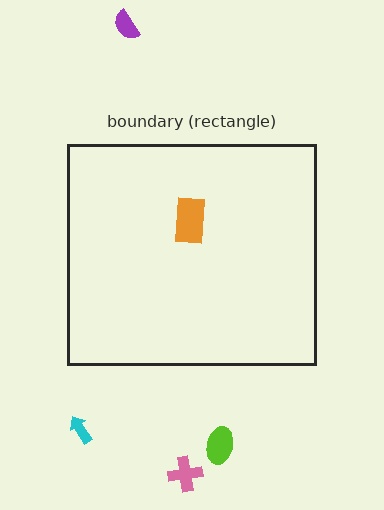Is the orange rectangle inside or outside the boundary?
Inside.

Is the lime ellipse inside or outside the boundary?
Outside.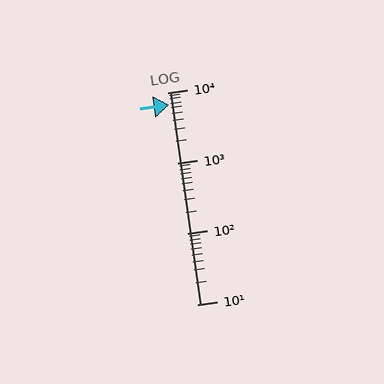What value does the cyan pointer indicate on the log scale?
The pointer indicates approximately 6600.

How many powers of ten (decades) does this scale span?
The scale spans 3 decades, from 10 to 10000.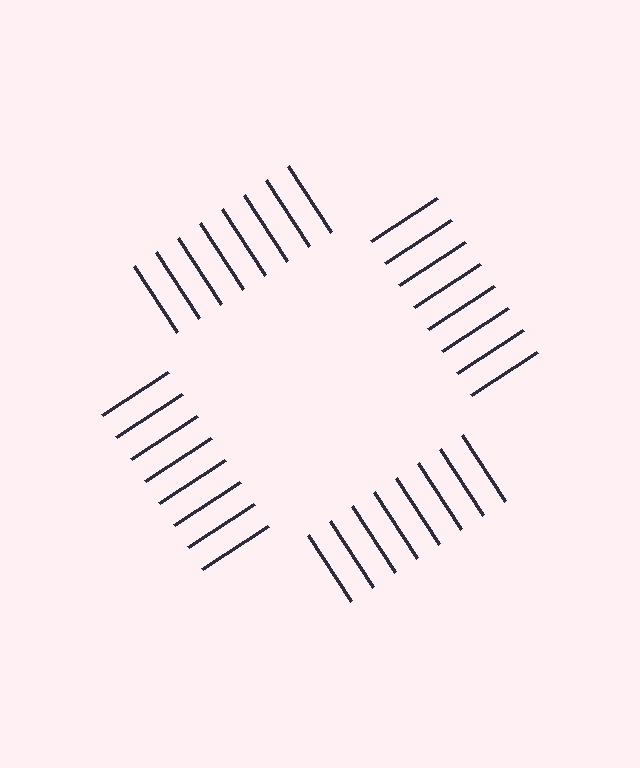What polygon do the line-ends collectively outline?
An illusory square — the line segments terminate on its edges but no continuous stroke is drawn.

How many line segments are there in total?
32 — 8 along each of the 4 edges.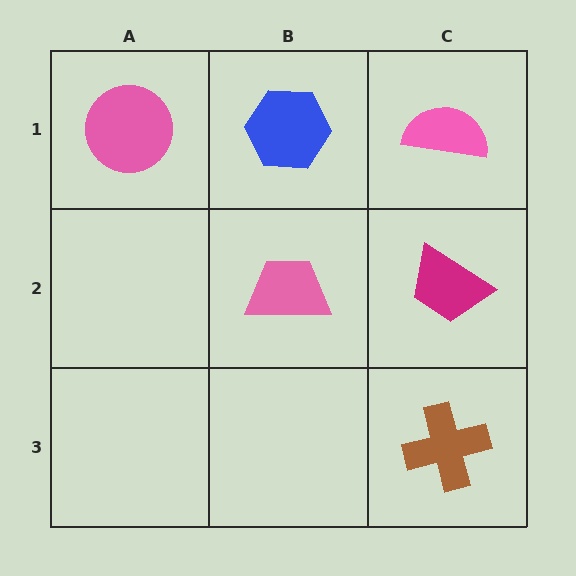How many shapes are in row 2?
2 shapes.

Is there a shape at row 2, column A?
No, that cell is empty.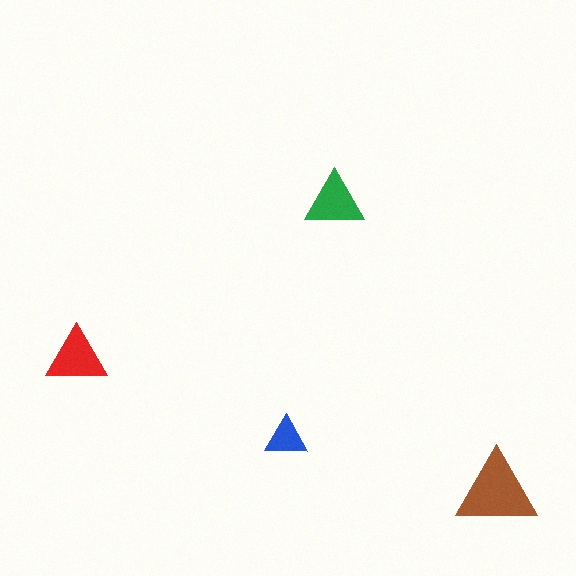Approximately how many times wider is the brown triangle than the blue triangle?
About 2 times wider.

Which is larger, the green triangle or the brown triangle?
The brown one.